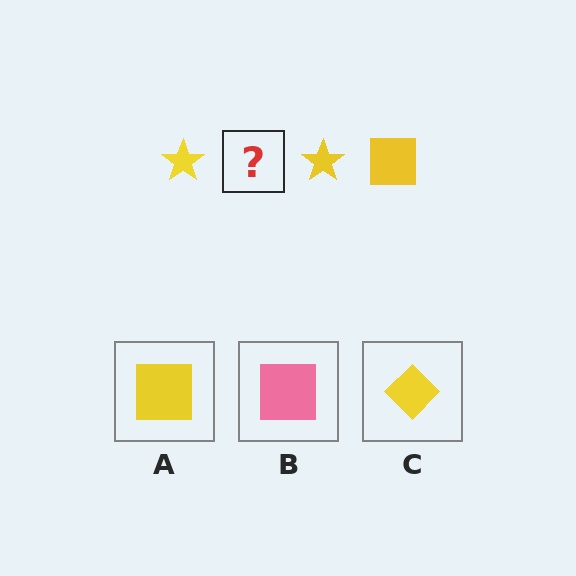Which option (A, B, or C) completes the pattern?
A.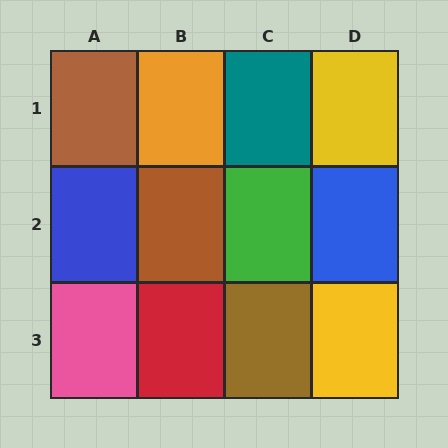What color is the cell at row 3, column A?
Pink.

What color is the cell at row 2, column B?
Brown.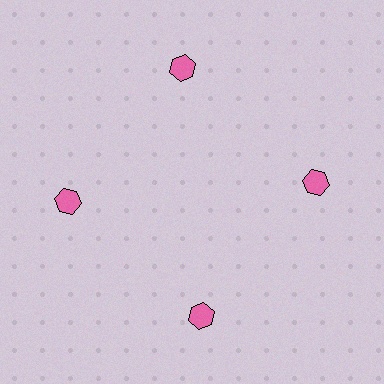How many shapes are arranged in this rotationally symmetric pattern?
There are 4 shapes, arranged in 4 groups of 1.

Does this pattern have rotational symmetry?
Yes, this pattern has 4-fold rotational symmetry. It looks the same after rotating 90 degrees around the center.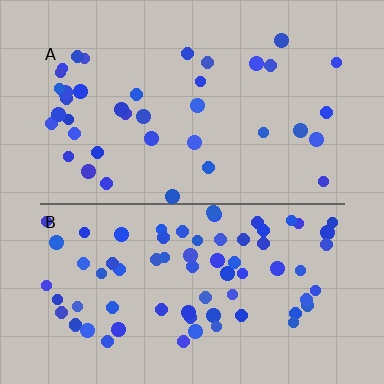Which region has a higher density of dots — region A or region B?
B (the bottom).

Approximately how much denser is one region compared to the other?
Approximately 1.9× — region B over region A.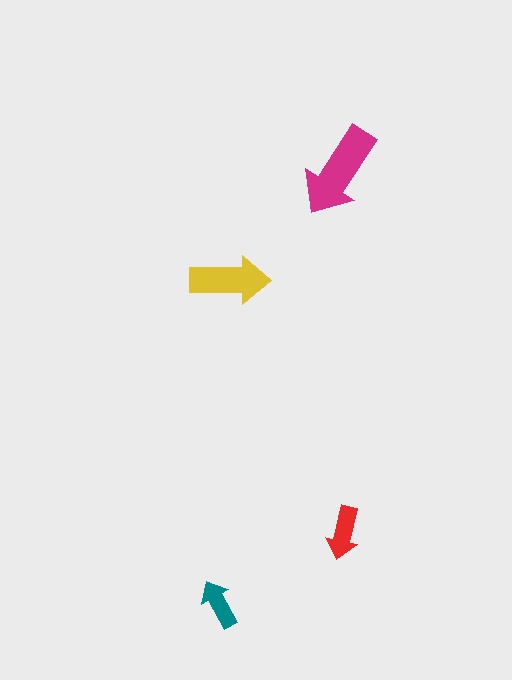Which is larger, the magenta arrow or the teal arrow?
The magenta one.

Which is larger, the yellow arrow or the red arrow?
The yellow one.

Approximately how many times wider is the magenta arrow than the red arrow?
About 2 times wider.